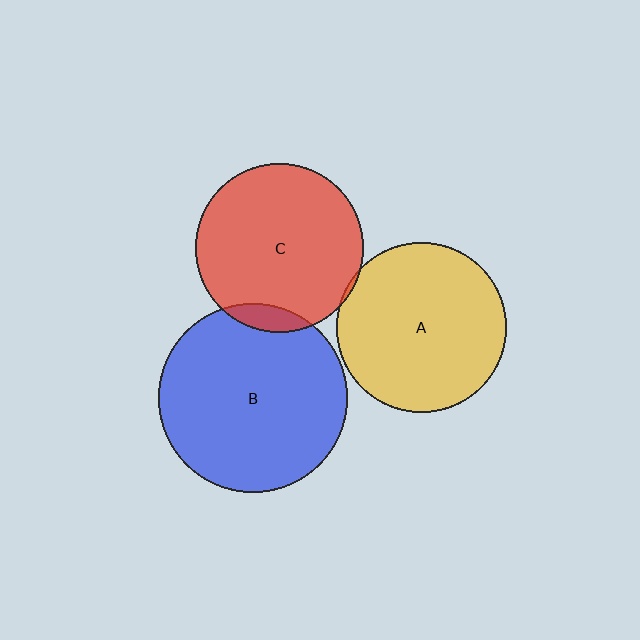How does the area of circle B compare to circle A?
Approximately 1.2 times.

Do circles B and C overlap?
Yes.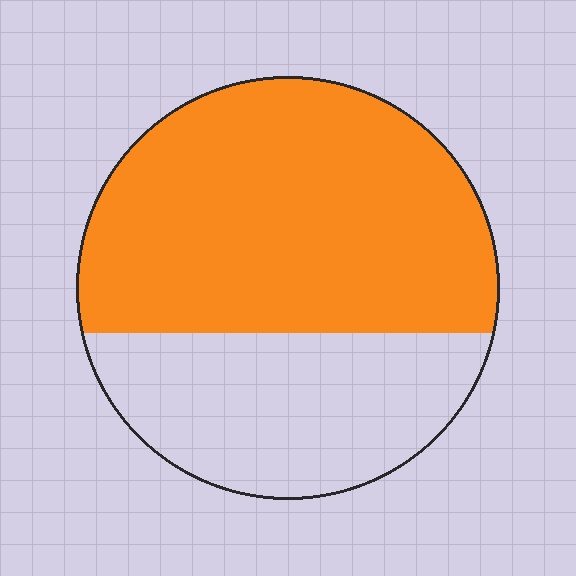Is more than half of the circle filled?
Yes.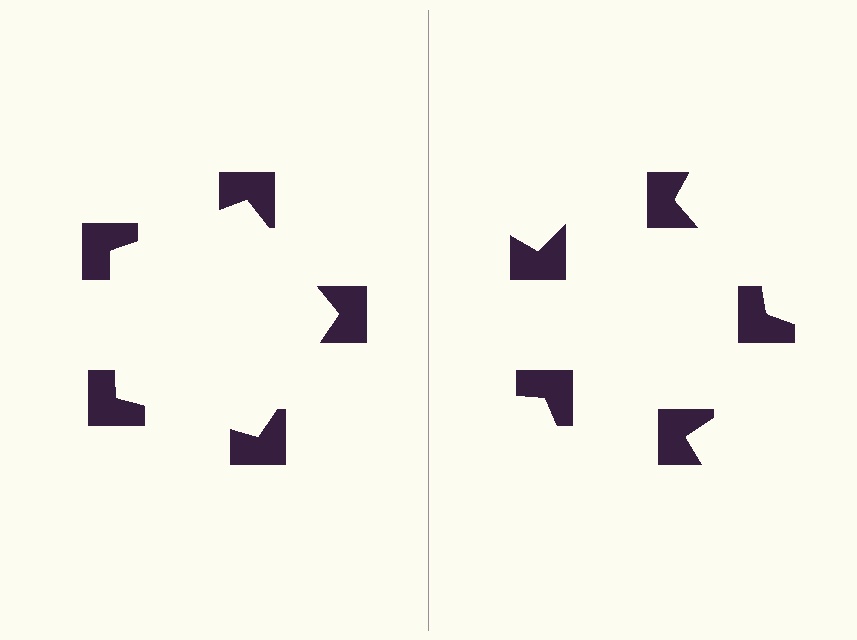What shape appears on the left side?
An illusory pentagon.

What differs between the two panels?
The notched squares are positioned identically on both sides; only the wedge orientations differ. On the left they align to a pentagon; on the right they are misaligned.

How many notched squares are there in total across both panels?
10 — 5 on each side.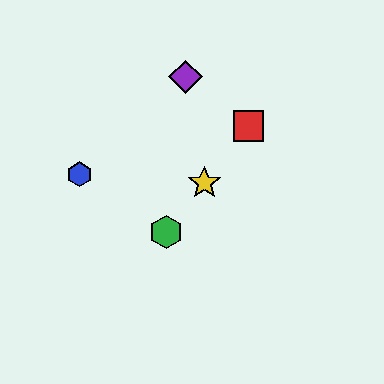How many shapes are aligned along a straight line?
3 shapes (the red square, the green hexagon, the yellow star) are aligned along a straight line.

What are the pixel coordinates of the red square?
The red square is at (249, 126).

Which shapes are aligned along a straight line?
The red square, the green hexagon, the yellow star are aligned along a straight line.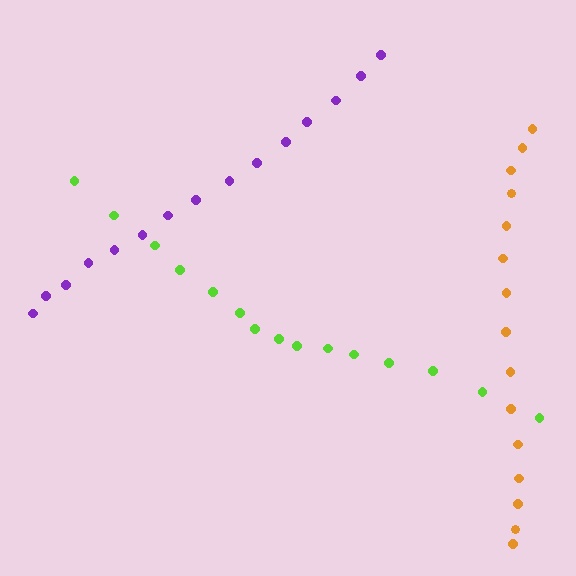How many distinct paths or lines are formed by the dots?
There are 3 distinct paths.